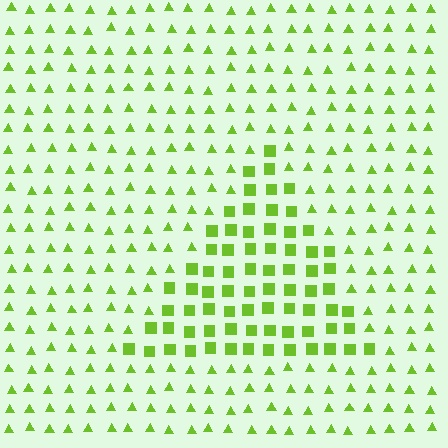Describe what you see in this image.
The image is filled with small lime elements arranged in a uniform grid. A triangle-shaped region contains squares, while the surrounding area contains triangles. The boundary is defined purely by the change in element shape.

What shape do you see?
I see a triangle.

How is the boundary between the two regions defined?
The boundary is defined by a change in element shape: squares inside vs. triangles outside. All elements share the same color and spacing.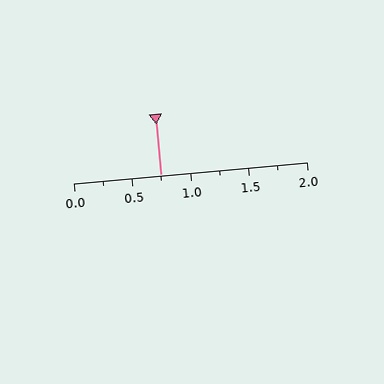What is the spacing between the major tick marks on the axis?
The major ticks are spaced 0.5 apart.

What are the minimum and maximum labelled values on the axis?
The axis runs from 0.0 to 2.0.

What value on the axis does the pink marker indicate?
The marker indicates approximately 0.75.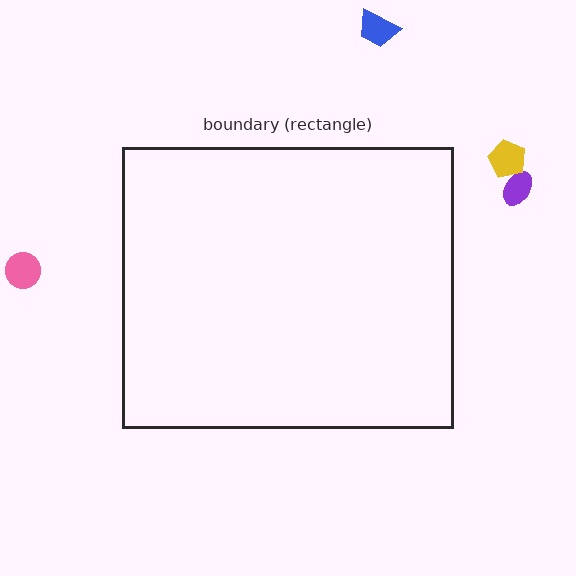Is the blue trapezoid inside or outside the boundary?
Outside.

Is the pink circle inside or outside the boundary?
Outside.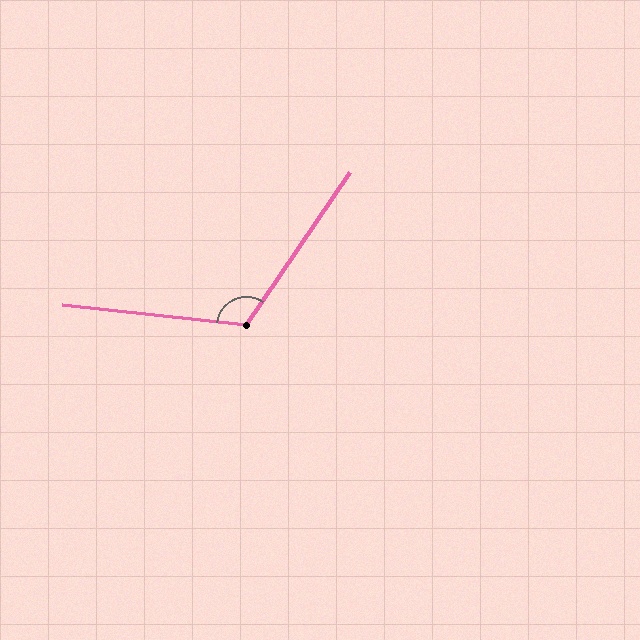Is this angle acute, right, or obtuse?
It is obtuse.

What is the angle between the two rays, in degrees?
Approximately 118 degrees.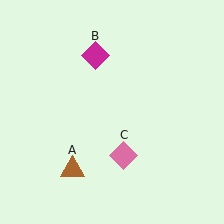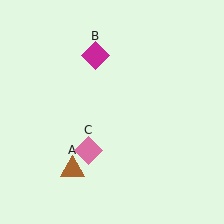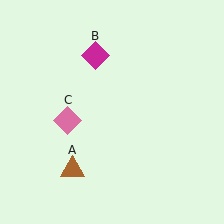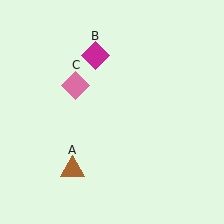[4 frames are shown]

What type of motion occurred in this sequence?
The pink diamond (object C) rotated clockwise around the center of the scene.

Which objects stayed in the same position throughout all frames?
Brown triangle (object A) and magenta diamond (object B) remained stationary.